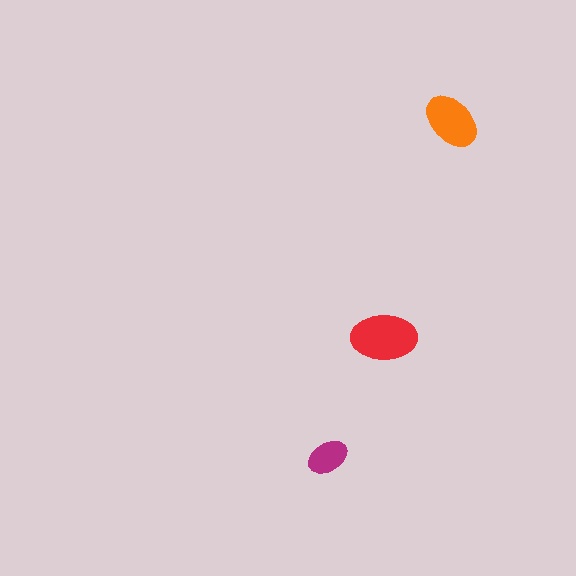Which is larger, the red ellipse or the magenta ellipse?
The red one.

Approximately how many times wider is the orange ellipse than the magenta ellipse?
About 1.5 times wider.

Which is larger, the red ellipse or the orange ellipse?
The red one.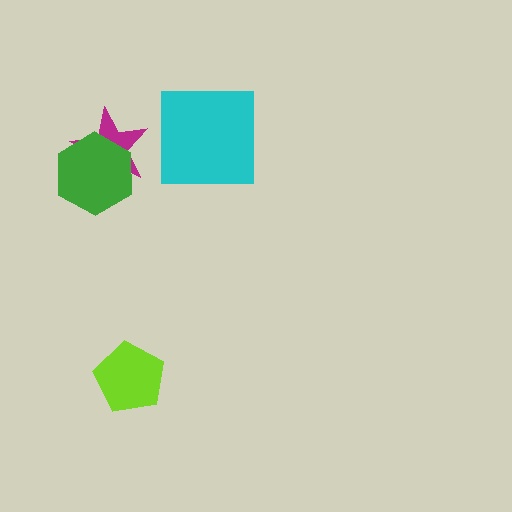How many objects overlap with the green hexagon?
1 object overlaps with the green hexagon.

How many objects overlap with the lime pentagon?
0 objects overlap with the lime pentagon.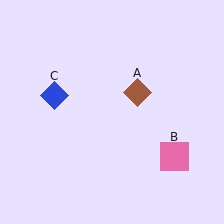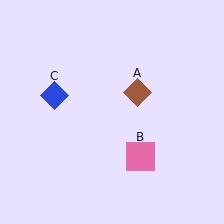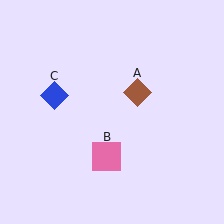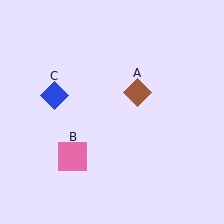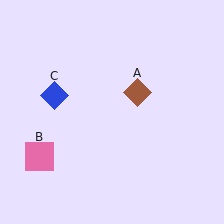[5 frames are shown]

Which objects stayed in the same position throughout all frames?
Brown diamond (object A) and blue diamond (object C) remained stationary.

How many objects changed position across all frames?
1 object changed position: pink square (object B).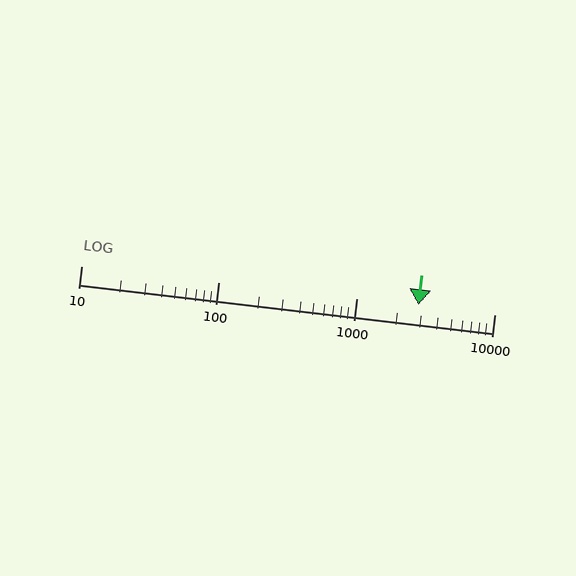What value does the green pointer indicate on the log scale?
The pointer indicates approximately 2800.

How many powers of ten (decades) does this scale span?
The scale spans 3 decades, from 10 to 10000.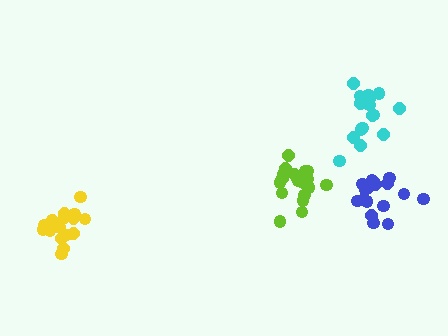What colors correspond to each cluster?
The clusters are colored: blue, lime, yellow, cyan.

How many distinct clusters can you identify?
There are 4 distinct clusters.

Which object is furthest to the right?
The blue cluster is rightmost.